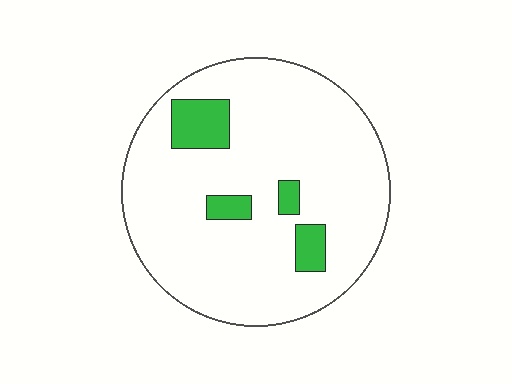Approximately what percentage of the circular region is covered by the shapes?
Approximately 10%.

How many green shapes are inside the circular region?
4.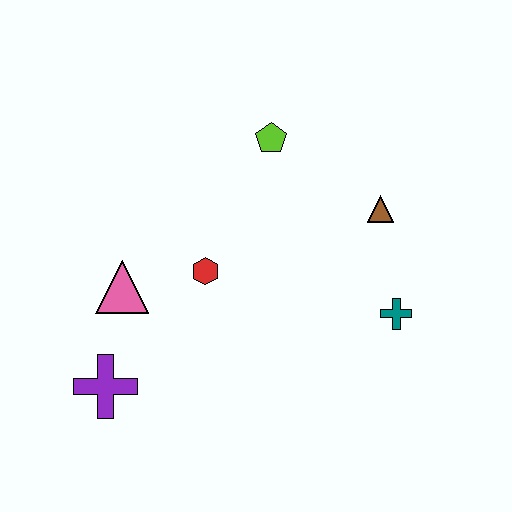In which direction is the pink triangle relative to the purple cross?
The pink triangle is above the purple cross.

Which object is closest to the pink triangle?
The red hexagon is closest to the pink triangle.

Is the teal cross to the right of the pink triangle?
Yes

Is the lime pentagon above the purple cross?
Yes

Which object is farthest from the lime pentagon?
The purple cross is farthest from the lime pentagon.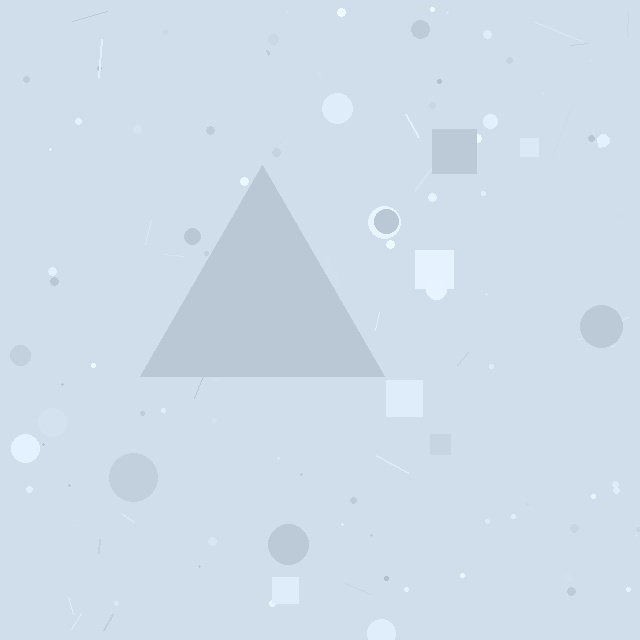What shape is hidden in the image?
A triangle is hidden in the image.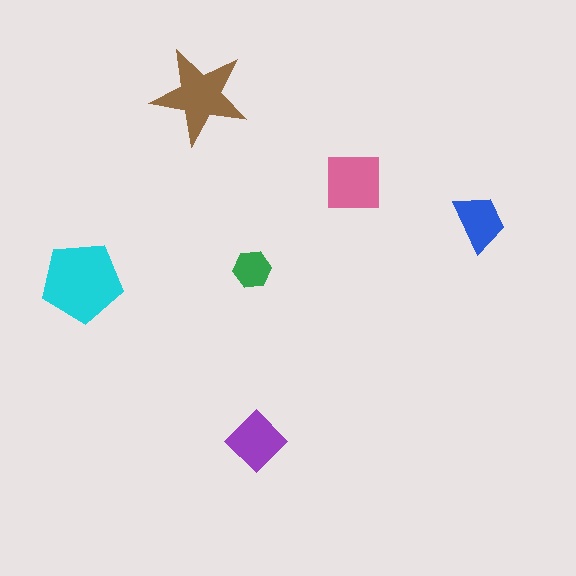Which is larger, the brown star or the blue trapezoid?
The brown star.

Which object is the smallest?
The green hexagon.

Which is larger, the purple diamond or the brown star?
The brown star.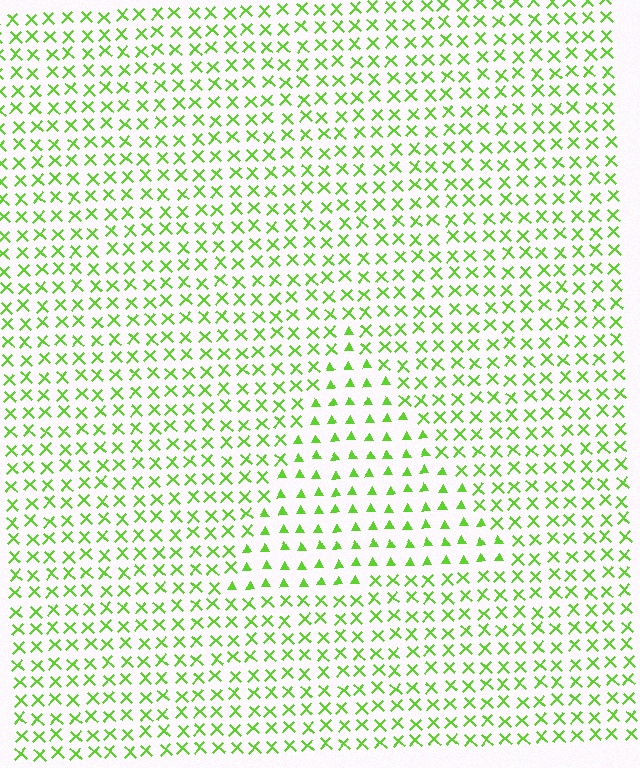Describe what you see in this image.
The image is filled with small lime elements arranged in a uniform grid. A triangle-shaped region contains triangles, while the surrounding area contains X marks. The boundary is defined purely by the change in element shape.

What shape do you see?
I see a triangle.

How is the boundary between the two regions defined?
The boundary is defined by a change in element shape: triangles inside vs. X marks outside. All elements share the same color and spacing.